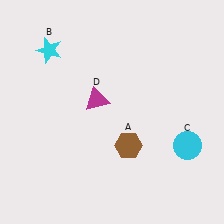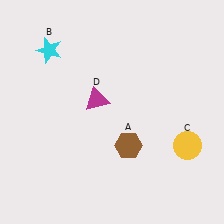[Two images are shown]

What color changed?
The circle (C) changed from cyan in Image 1 to yellow in Image 2.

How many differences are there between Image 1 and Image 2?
There is 1 difference between the two images.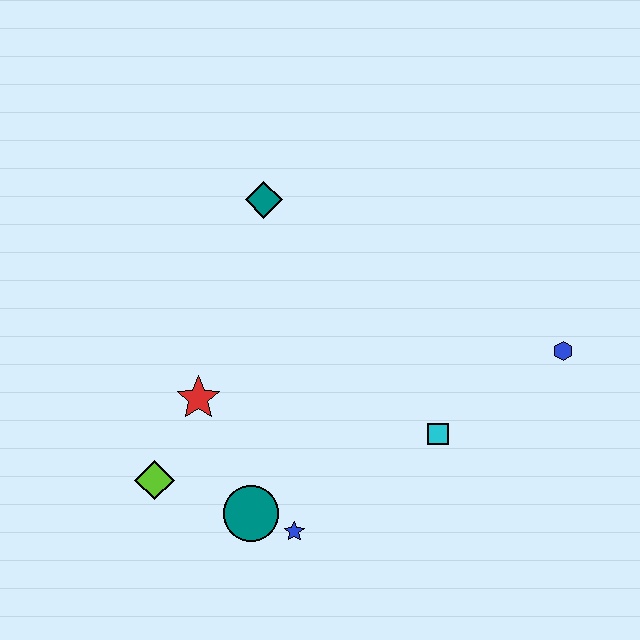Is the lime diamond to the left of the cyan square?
Yes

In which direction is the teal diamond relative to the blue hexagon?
The teal diamond is to the left of the blue hexagon.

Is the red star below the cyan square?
No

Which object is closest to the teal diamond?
The red star is closest to the teal diamond.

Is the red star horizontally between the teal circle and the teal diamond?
No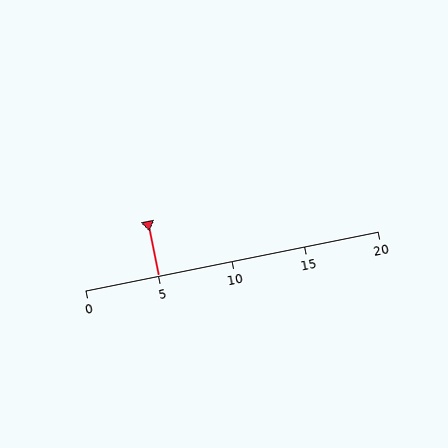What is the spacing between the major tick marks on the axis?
The major ticks are spaced 5 apart.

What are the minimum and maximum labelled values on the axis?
The axis runs from 0 to 20.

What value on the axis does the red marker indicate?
The marker indicates approximately 5.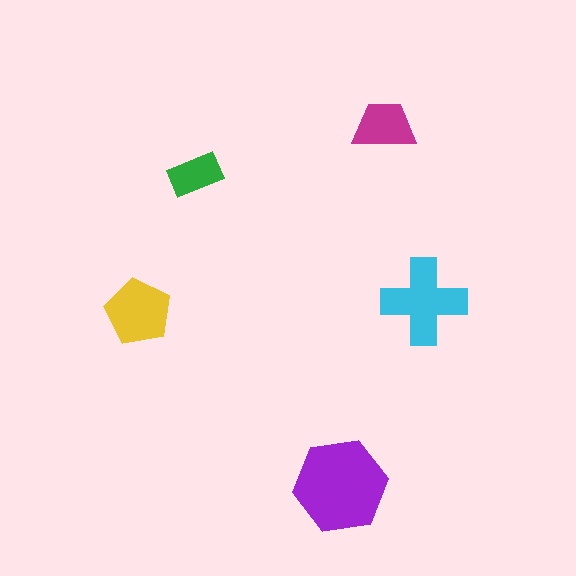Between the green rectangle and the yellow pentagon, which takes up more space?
The yellow pentagon.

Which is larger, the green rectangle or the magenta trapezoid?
The magenta trapezoid.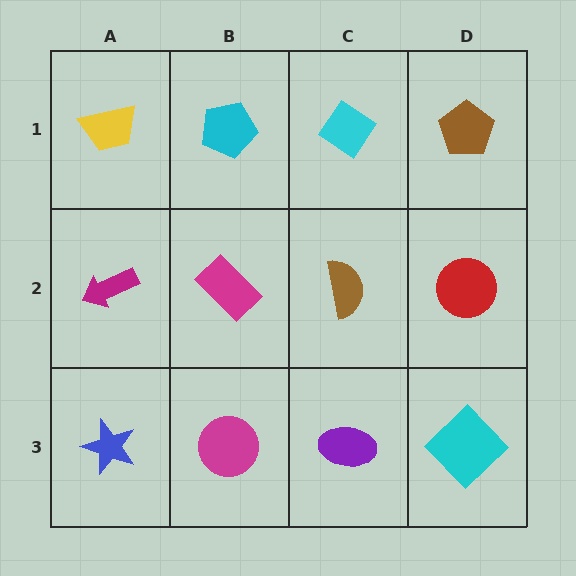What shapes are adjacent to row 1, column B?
A magenta rectangle (row 2, column B), a yellow trapezoid (row 1, column A), a cyan diamond (row 1, column C).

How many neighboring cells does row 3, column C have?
3.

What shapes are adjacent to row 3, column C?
A brown semicircle (row 2, column C), a magenta circle (row 3, column B), a cyan diamond (row 3, column D).